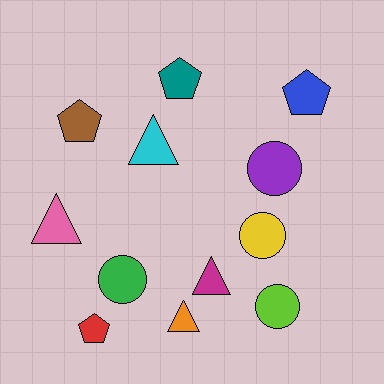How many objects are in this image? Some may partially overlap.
There are 12 objects.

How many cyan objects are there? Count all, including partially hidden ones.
There is 1 cyan object.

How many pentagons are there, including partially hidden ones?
There are 4 pentagons.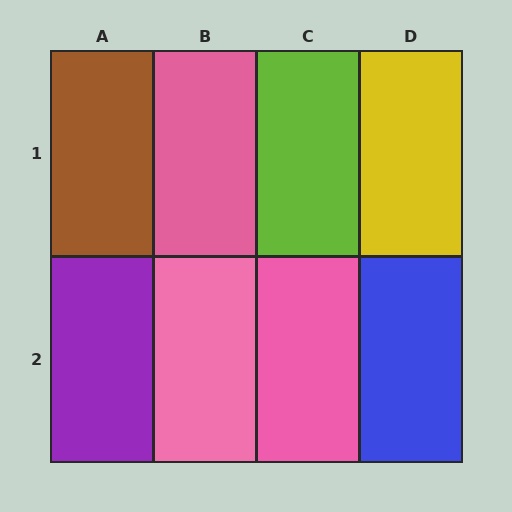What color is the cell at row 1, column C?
Lime.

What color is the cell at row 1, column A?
Brown.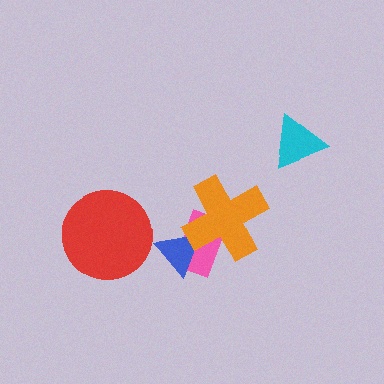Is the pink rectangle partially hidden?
Yes, it is partially covered by another shape.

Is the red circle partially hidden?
No, no other shape covers it.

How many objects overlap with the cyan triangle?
0 objects overlap with the cyan triangle.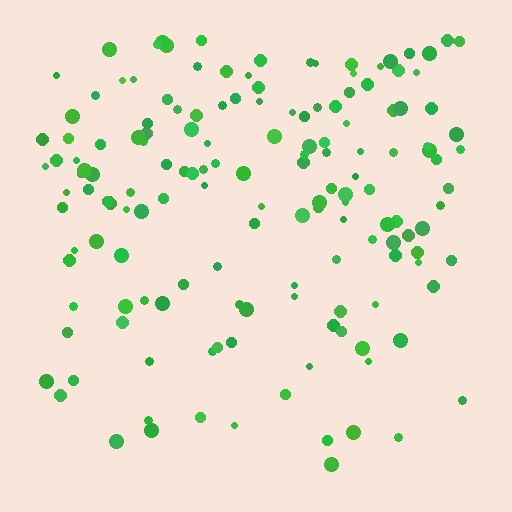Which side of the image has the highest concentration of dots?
The top.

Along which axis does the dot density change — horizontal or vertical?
Vertical.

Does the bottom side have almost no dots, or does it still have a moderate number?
Still a moderate number, just noticeably fewer than the top.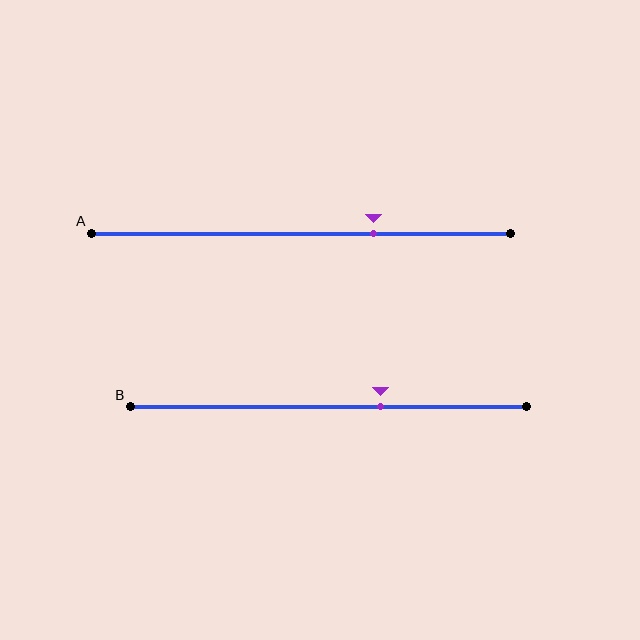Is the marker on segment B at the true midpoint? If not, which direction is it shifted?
No, the marker on segment B is shifted to the right by about 13% of the segment length.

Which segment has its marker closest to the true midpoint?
Segment B has its marker closest to the true midpoint.